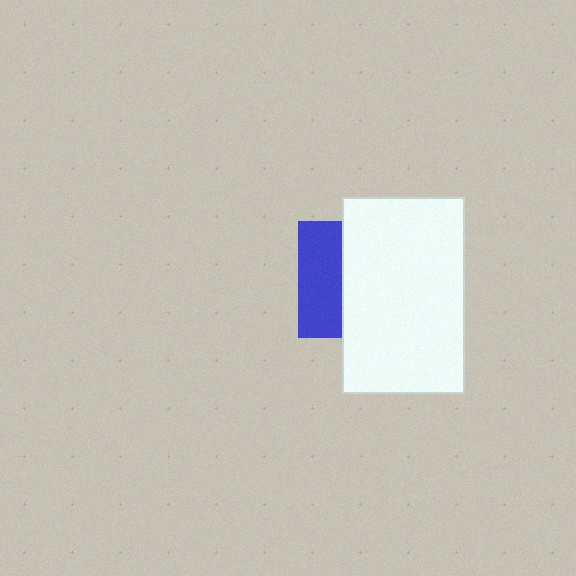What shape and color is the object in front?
The object in front is a white rectangle.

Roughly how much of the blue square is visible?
A small part of it is visible (roughly 37%).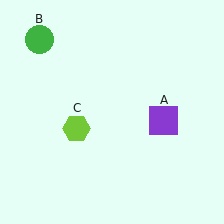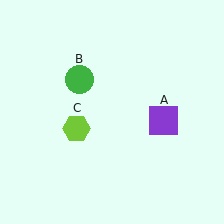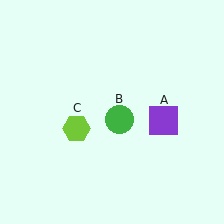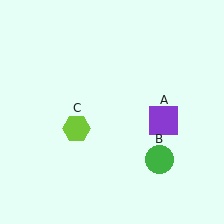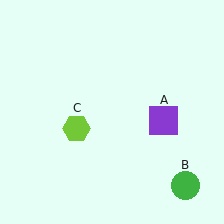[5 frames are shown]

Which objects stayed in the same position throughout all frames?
Purple square (object A) and lime hexagon (object C) remained stationary.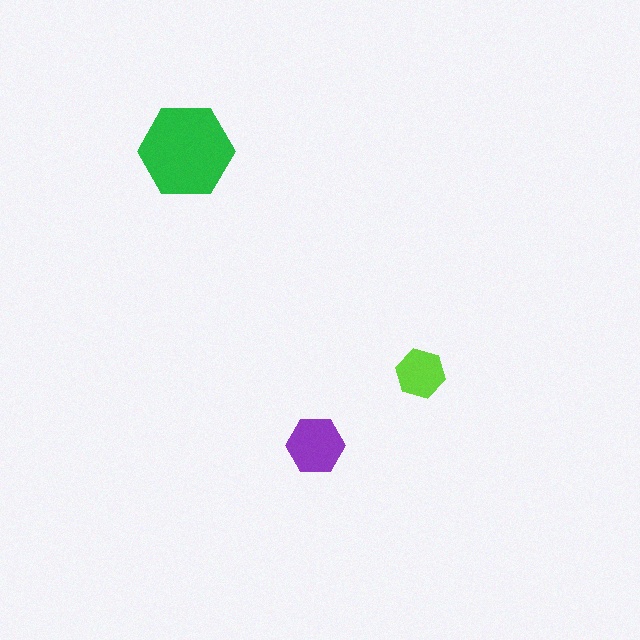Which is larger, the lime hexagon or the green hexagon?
The green one.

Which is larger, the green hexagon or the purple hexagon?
The green one.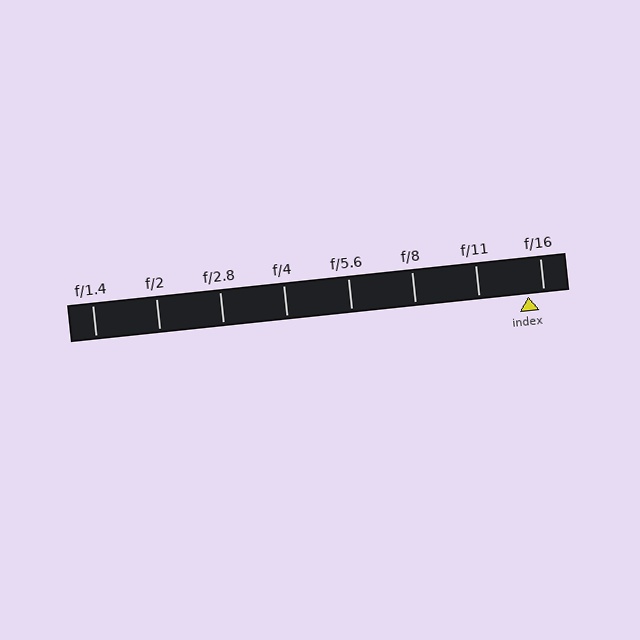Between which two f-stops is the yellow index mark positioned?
The index mark is between f/11 and f/16.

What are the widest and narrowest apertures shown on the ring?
The widest aperture shown is f/1.4 and the narrowest is f/16.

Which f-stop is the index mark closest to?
The index mark is closest to f/16.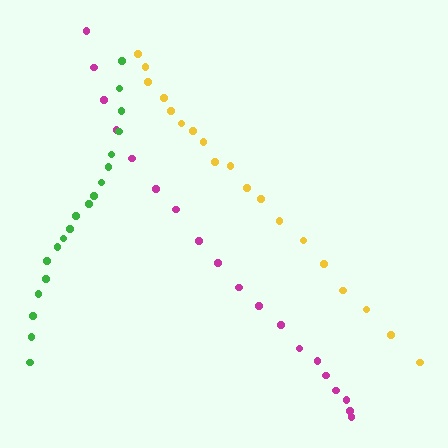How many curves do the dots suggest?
There are 3 distinct paths.